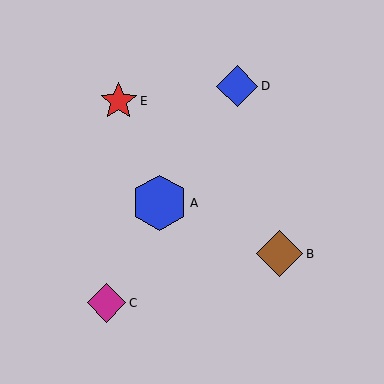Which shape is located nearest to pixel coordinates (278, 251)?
The brown diamond (labeled B) at (280, 254) is nearest to that location.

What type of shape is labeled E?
Shape E is a red star.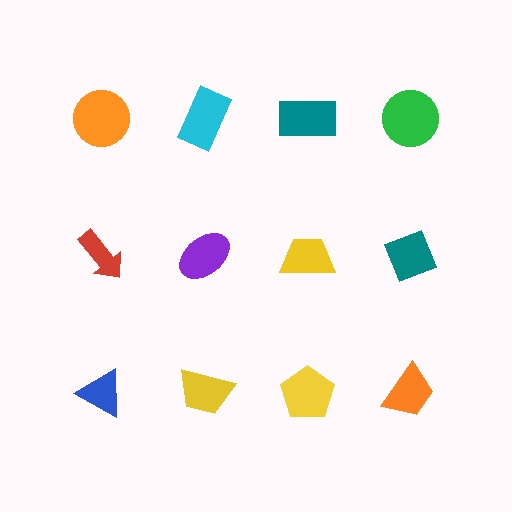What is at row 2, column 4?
A teal diamond.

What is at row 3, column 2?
A yellow trapezoid.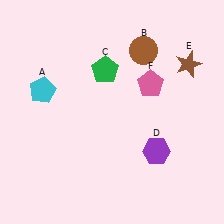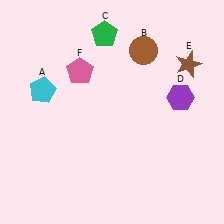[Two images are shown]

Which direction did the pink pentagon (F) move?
The pink pentagon (F) moved left.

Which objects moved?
The objects that moved are: the green pentagon (C), the purple hexagon (D), the pink pentagon (F).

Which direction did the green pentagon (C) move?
The green pentagon (C) moved up.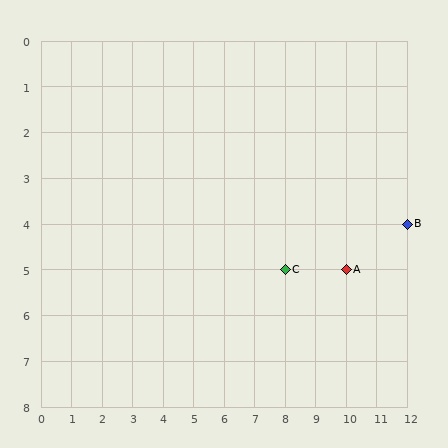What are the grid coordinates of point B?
Point B is at grid coordinates (12, 4).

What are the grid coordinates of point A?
Point A is at grid coordinates (10, 5).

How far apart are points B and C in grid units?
Points B and C are 4 columns and 1 row apart (about 4.1 grid units diagonally).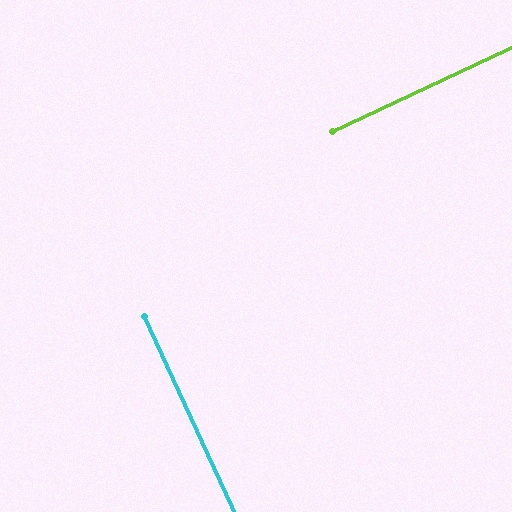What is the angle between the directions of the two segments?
Approximately 90 degrees.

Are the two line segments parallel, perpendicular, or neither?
Perpendicular — they meet at approximately 90°.